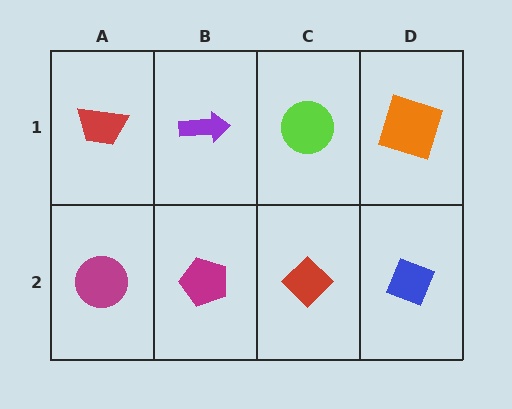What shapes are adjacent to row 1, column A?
A magenta circle (row 2, column A), a purple arrow (row 1, column B).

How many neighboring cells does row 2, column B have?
3.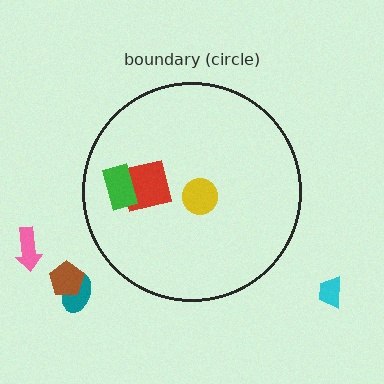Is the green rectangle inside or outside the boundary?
Inside.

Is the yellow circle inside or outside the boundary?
Inside.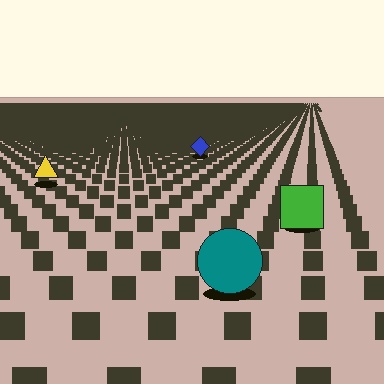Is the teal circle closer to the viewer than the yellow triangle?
Yes. The teal circle is closer — you can tell from the texture gradient: the ground texture is coarser near it.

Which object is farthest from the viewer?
The blue diamond is farthest from the viewer. It appears smaller and the ground texture around it is denser.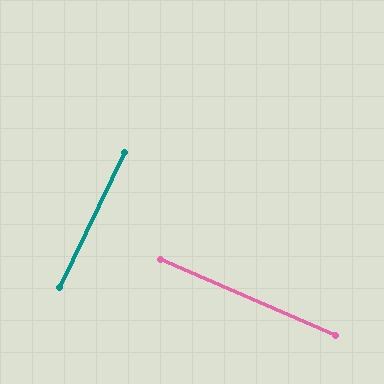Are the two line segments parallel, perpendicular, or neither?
Perpendicular — they meet at approximately 88°.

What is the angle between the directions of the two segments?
Approximately 88 degrees.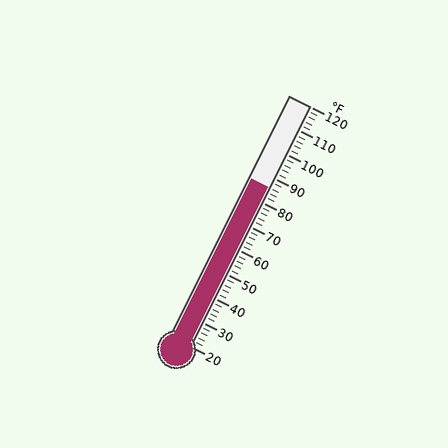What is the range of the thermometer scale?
The thermometer scale ranges from 20°F to 120°F.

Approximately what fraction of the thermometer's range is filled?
The thermometer is filled to approximately 65% of its range.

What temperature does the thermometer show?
The thermometer shows approximately 86°F.